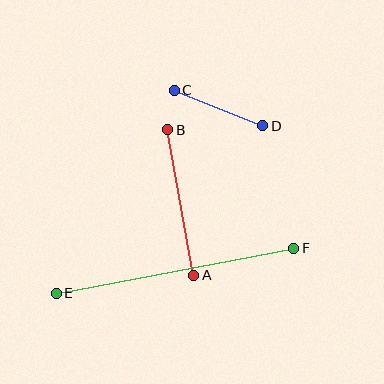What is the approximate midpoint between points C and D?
The midpoint is at approximately (218, 108) pixels.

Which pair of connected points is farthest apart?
Points E and F are farthest apart.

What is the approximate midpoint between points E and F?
The midpoint is at approximately (175, 271) pixels.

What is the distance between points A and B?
The distance is approximately 148 pixels.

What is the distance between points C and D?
The distance is approximately 95 pixels.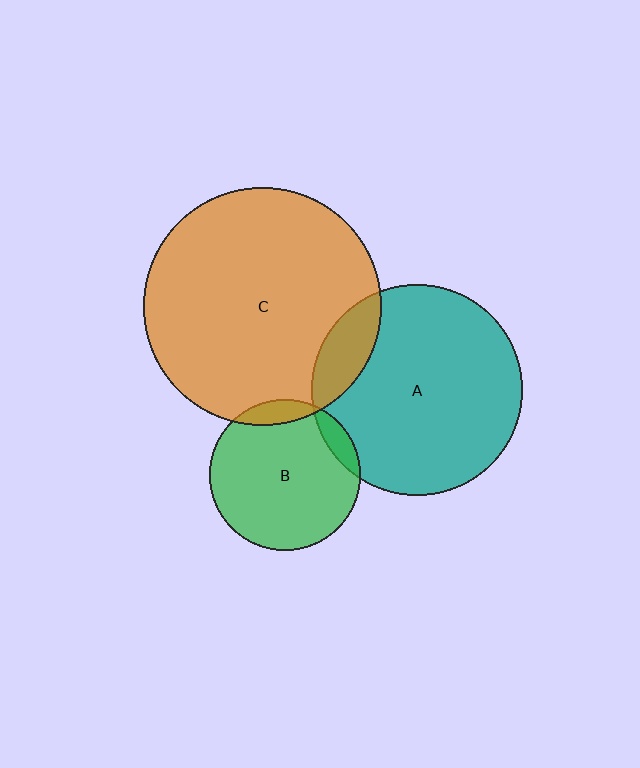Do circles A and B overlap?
Yes.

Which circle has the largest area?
Circle C (orange).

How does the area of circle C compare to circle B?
Approximately 2.5 times.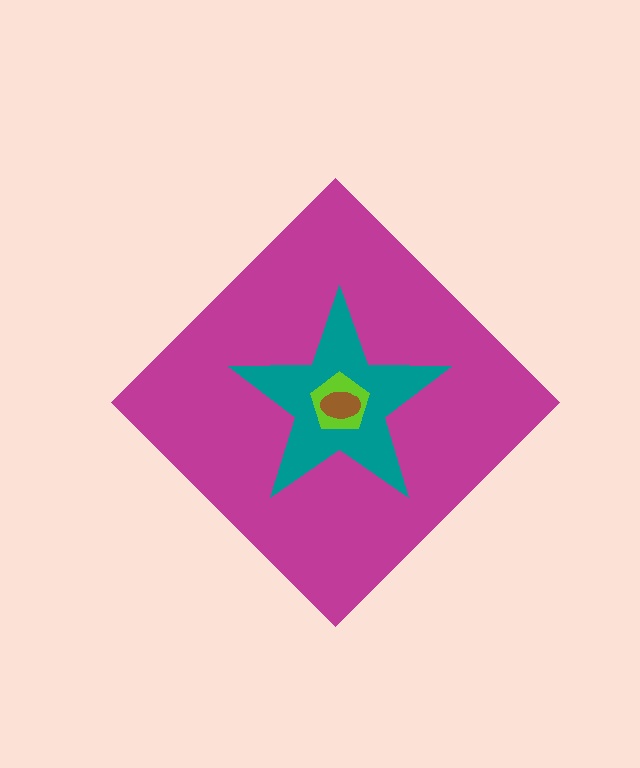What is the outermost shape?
The magenta diamond.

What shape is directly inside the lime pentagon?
The brown ellipse.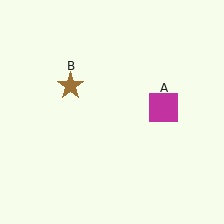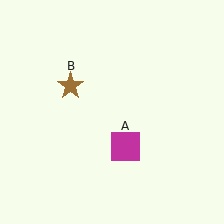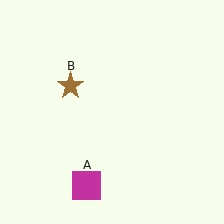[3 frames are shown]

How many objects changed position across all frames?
1 object changed position: magenta square (object A).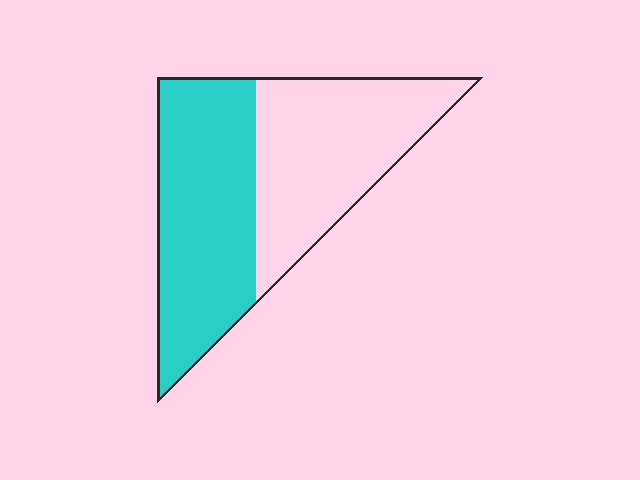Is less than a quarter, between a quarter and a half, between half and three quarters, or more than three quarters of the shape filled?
Between half and three quarters.